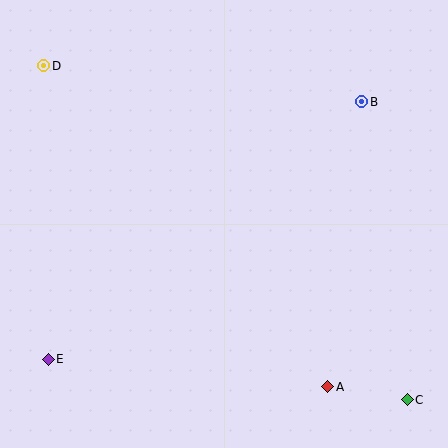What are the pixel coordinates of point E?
Point E is at (48, 359).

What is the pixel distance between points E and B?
The distance between E and B is 406 pixels.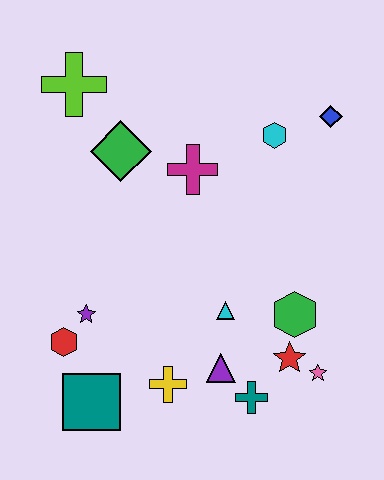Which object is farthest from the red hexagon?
The blue diamond is farthest from the red hexagon.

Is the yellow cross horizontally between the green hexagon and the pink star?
No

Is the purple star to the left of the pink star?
Yes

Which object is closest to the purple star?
The red hexagon is closest to the purple star.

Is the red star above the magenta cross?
No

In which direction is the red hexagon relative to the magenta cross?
The red hexagon is below the magenta cross.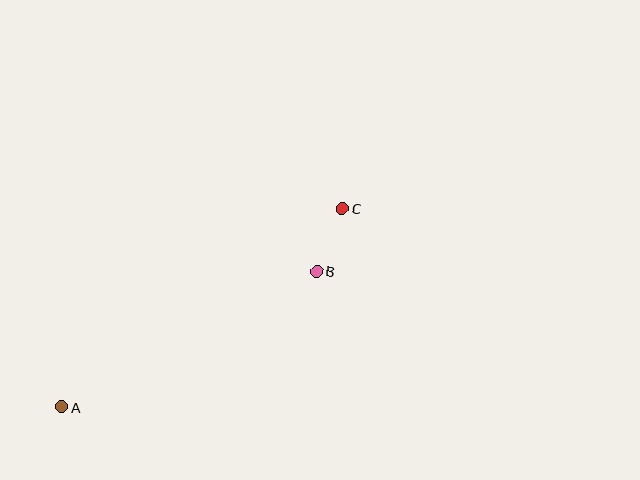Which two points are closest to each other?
Points B and C are closest to each other.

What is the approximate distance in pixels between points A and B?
The distance between A and B is approximately 289 pixels.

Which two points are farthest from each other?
Points A and C are farthest from each other.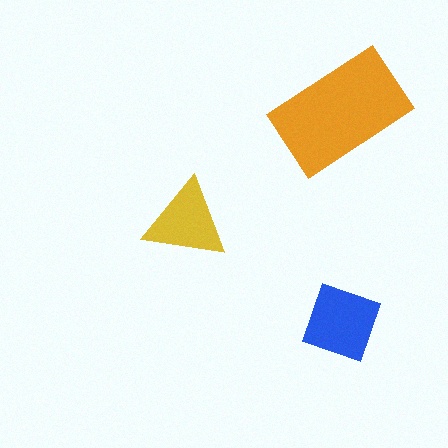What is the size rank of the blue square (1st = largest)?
2nd.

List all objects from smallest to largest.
The yellow triangle, the blue square, the orange rectangle.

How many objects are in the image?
There are 3 objects in the image.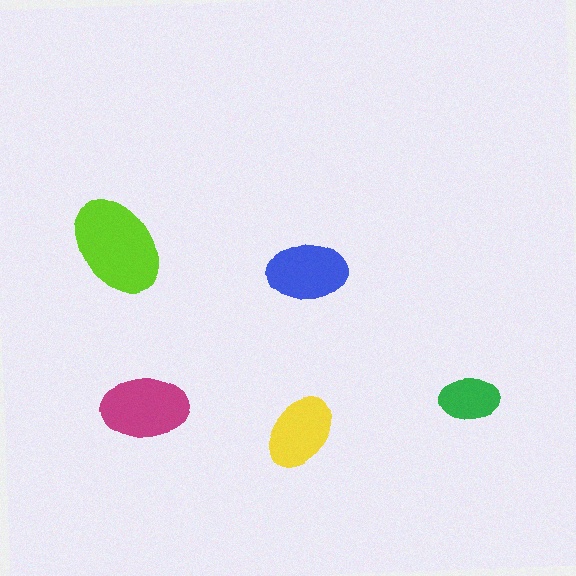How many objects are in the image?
There are 5 objects in the image.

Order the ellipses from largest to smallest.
the lime one, the magenta one, the blue one, the yellow one, the green one.